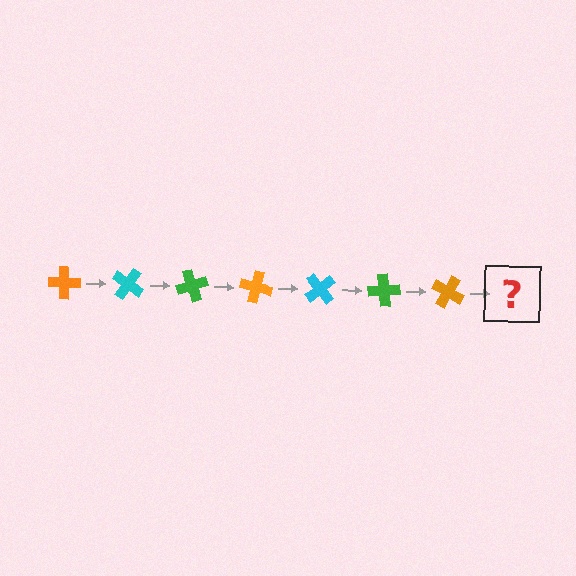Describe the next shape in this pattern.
It should be a cyan cross, rotated 245 degrees from the start.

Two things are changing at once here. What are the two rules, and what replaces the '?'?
The two rules are that it rotates 35 degrees each step and the color cycles through orange, cyan, and green. The '?' should be a cyan cross, rotated 245 degrees from the start.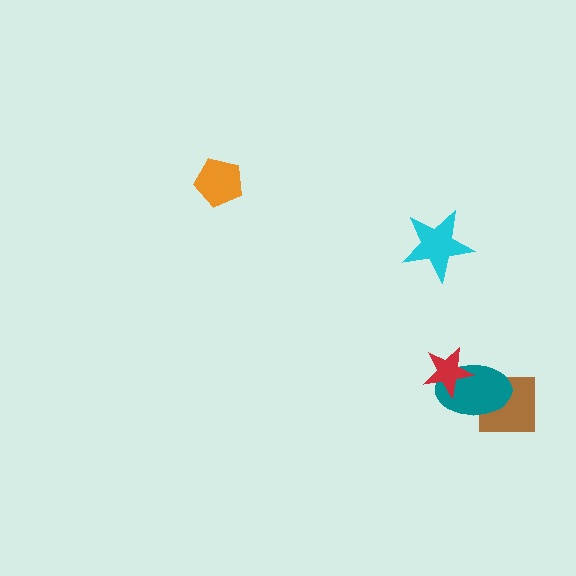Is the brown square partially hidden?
Yes, it is partially covered by another shape.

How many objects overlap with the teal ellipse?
2 objects overlap with the teal ellipse.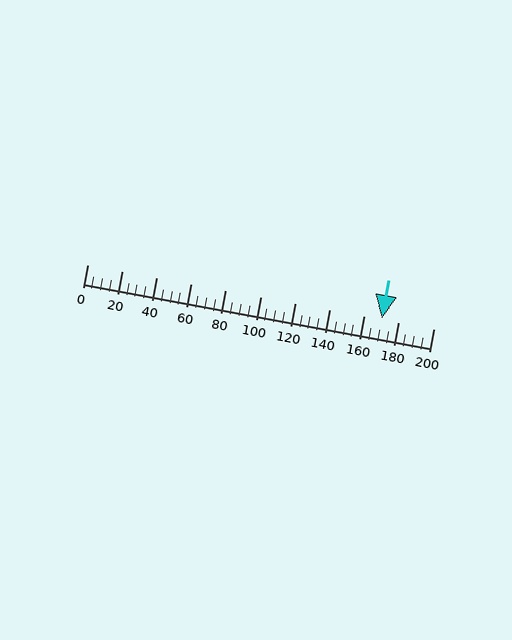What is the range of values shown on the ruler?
The ruler shows values from 0 to 200.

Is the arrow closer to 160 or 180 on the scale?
The arrow is closer to 180.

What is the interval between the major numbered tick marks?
The major tick marks are spaced 20 units apart.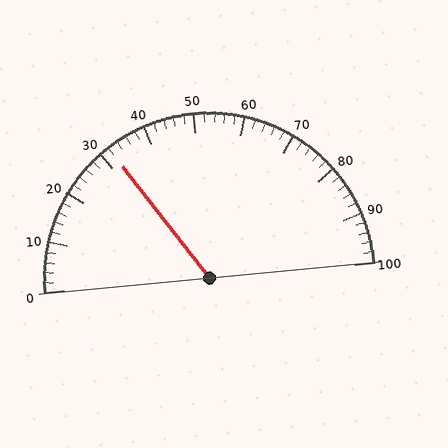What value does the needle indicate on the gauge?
The needle indicates approximately 32.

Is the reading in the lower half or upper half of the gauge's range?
The reading is in the lower half of the range (0 to 100).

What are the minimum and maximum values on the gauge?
The gauge ranges from 0 to 100.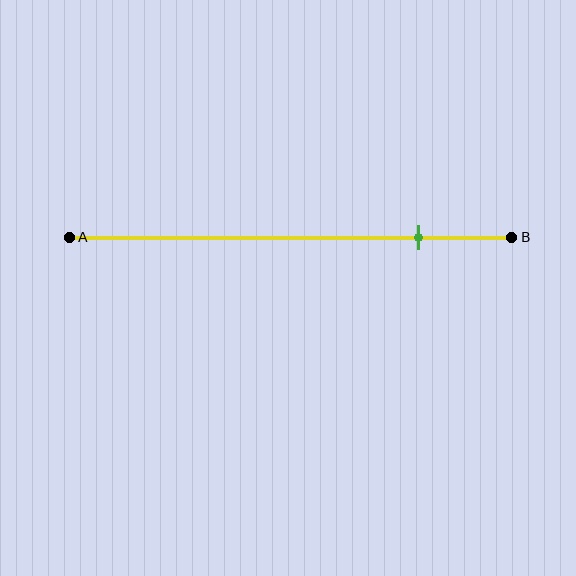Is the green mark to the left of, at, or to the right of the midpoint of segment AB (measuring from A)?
The green mark is to the right of the midpoint of segment AB.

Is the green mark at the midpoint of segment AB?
No, the mark is at about 80% from A, not at the 50% midpoint.